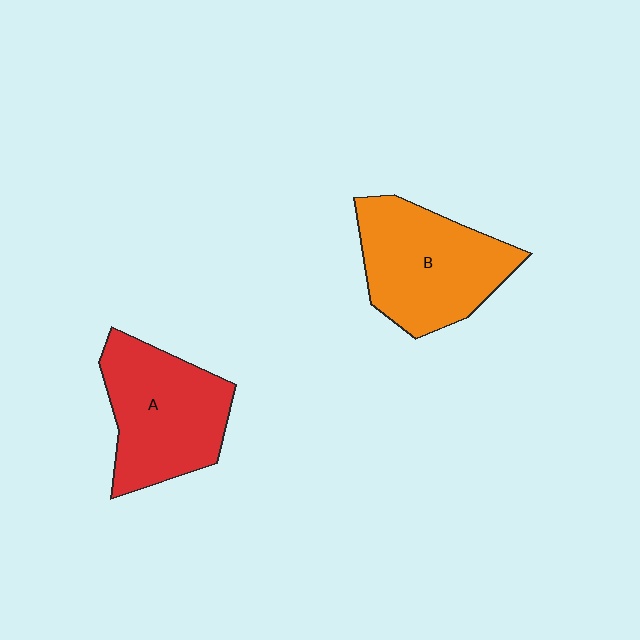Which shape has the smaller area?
Shape A (red).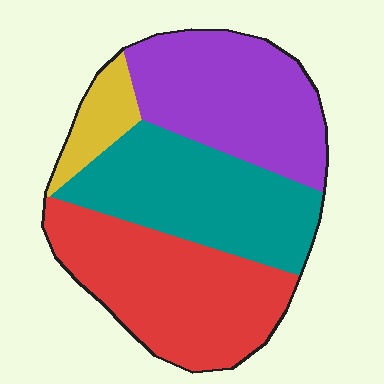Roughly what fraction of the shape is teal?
Teal covers around 30% of the shape.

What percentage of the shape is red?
Red covers around 35% of the shape.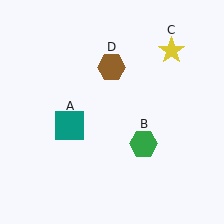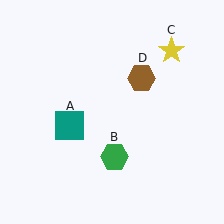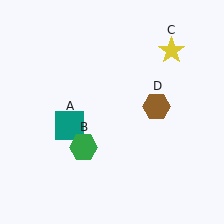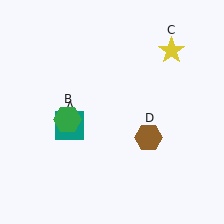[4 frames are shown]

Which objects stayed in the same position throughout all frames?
Teal square (object A) and yellow star (object C) remained stationary.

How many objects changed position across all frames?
2 objects changed position: green hexagon (object B), brown hexagon (object D).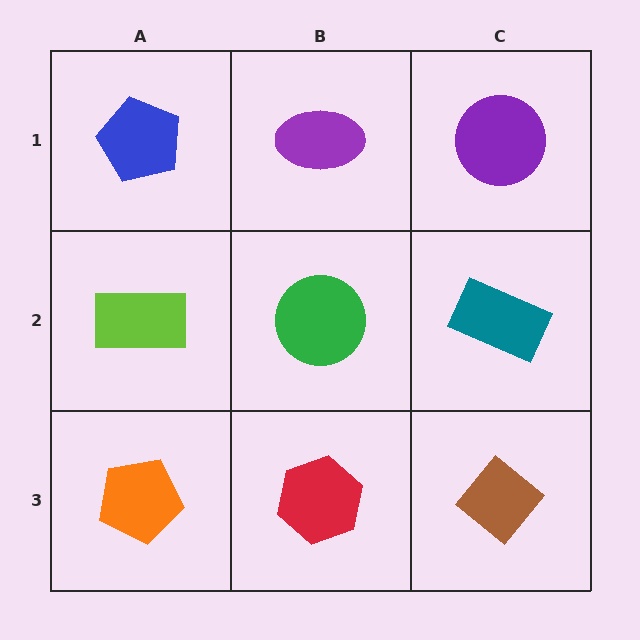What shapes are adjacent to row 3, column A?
A lime rectangle (row 2, column A), a red hexagon (row 3, column B).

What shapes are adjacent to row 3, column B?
A green circle (row 2, column B), an orange pentagon (row 3, column A), a brown diamond (row 3, column C).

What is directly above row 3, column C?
A teal rectangle.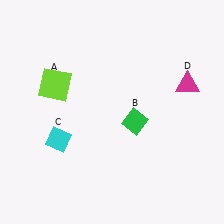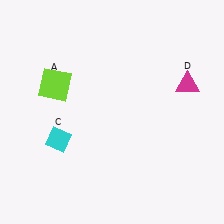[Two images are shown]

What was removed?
The green diamond (B) was removed in Image 2.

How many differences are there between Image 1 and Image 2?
There is 1 difference between the two images.